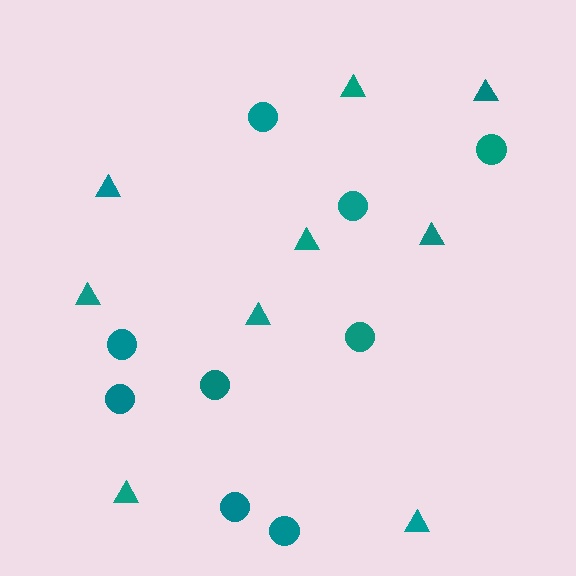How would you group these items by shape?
There are 2 groups: one group of triangles (9) and one group of circles (9).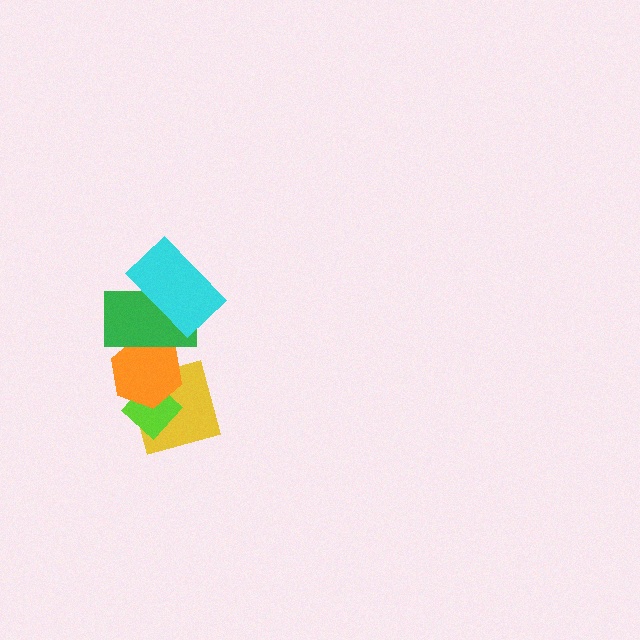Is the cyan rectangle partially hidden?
No, no other shape covers it.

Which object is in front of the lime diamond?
The orange hexagon is in front of the lime diamond.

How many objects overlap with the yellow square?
2 objects overlap with the yellow square.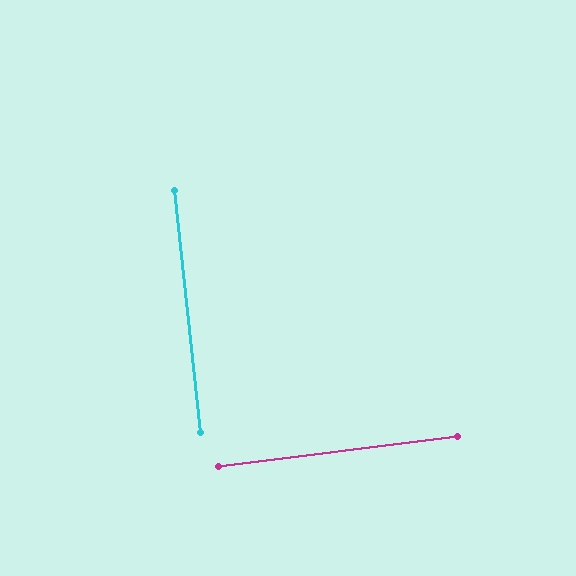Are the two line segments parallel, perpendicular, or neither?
Perpendicular — they meet at approximately 89°.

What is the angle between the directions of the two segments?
Approximately 89 degrees.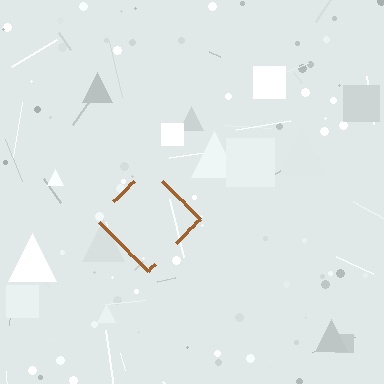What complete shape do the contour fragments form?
The contour fragments form a diamond.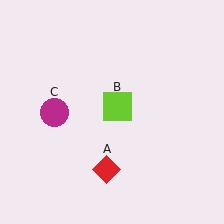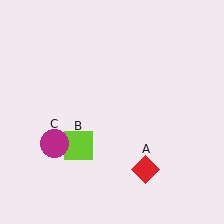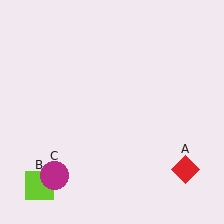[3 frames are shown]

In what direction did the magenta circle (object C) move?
The magenta circle (object C) moved down.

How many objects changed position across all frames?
3 objects changed position: red diamond (object A), lime square (object B), magenta circle (object C).